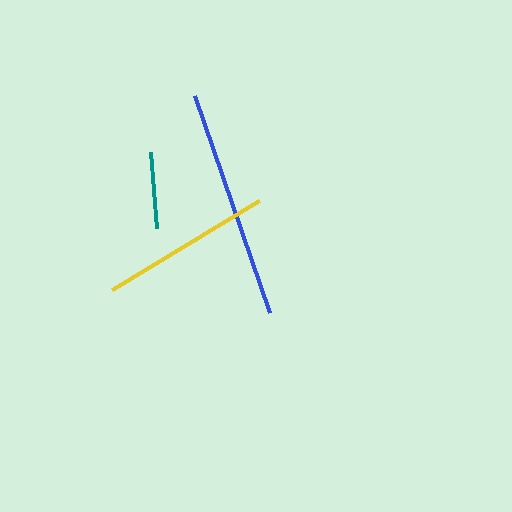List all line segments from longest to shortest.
From longest to shortest: blue, yellow, teal.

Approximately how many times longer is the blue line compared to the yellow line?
The blue line is approximately 1.3 times the length of the yellow line.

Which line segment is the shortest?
The teal line is the shortest at approximately 77 pixels.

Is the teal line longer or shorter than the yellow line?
The yellow line is longer than the teal line.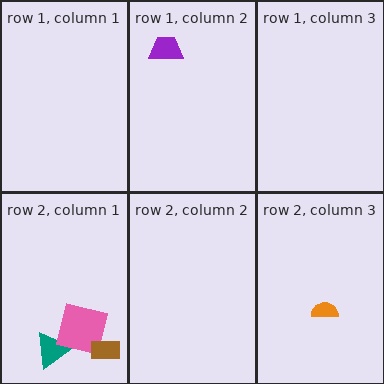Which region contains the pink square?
The row 2, column 1 region.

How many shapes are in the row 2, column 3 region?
1.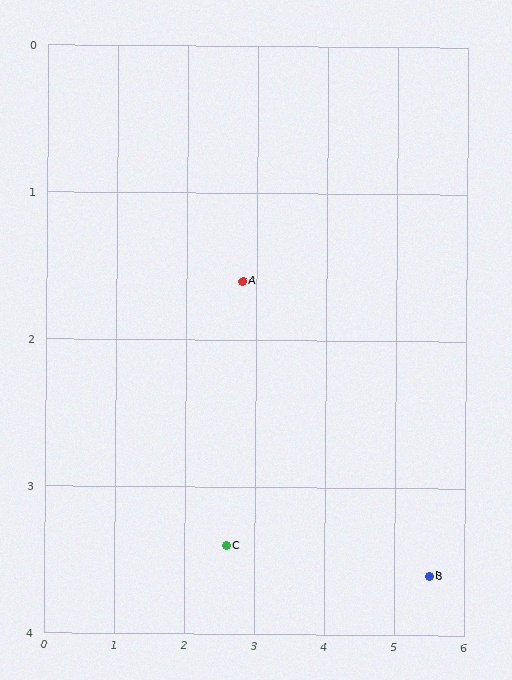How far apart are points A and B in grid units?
Points A and B are about 3.4 grid units apart.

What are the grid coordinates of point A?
Point A is at approximately (2.8, 1.6).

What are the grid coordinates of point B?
Point B is at approximately (5.5, 3.6).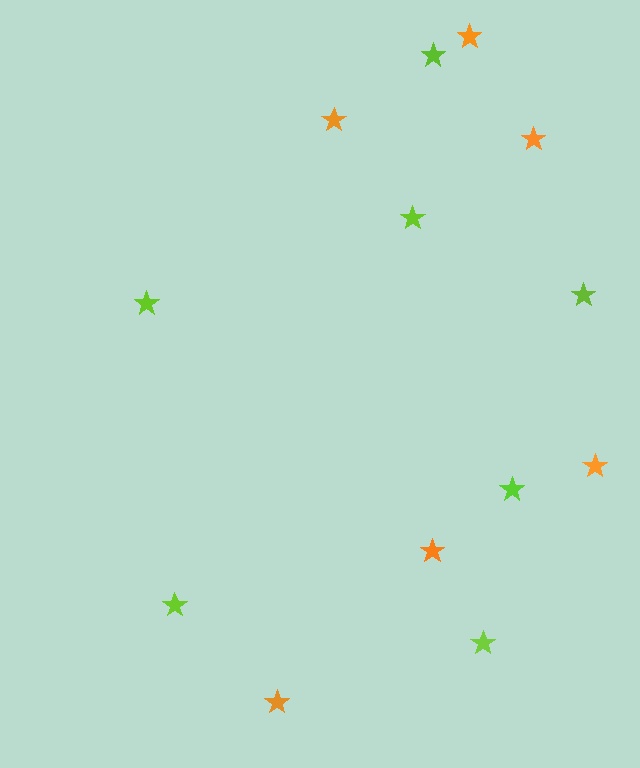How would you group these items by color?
There are 2 groups: one group of lime stars (7) and one group of orange stars (6).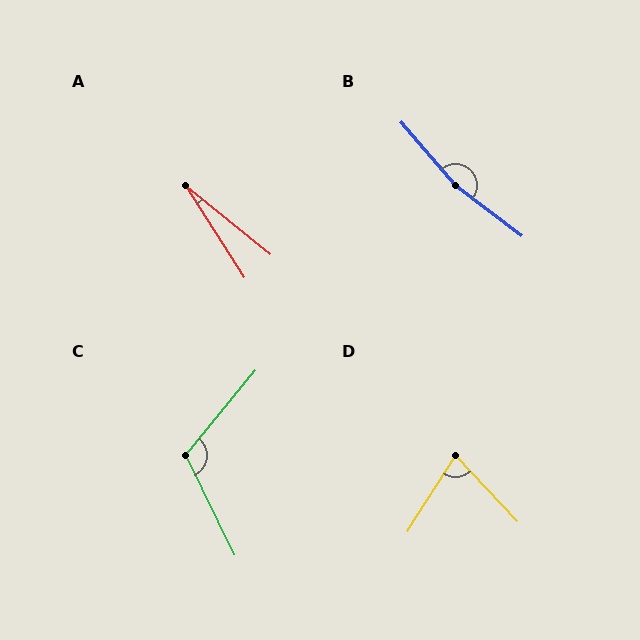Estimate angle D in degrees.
Approximately 76 degrees.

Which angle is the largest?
B, at approximately 168 degrees.